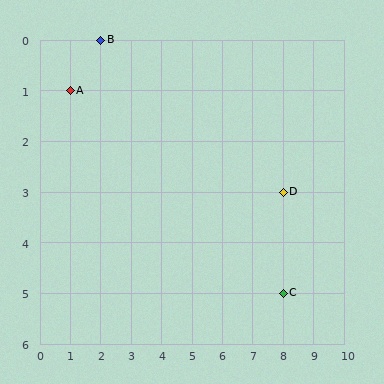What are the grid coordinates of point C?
Point C is at grid coordinates (8, 5).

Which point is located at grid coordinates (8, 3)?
Point D is at (8, 3).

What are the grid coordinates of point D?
Point D is at grid coordinates (8, 3).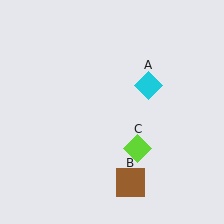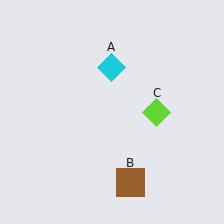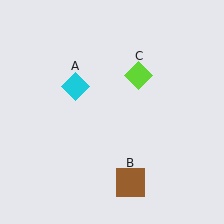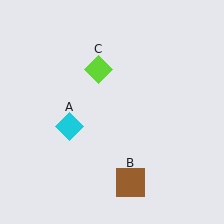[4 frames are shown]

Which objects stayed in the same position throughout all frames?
Brown square (object B) remained stationary.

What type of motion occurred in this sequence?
The cyan diamond (object A), lime diamond (object C) rotated counterclockwise around the center of the scene.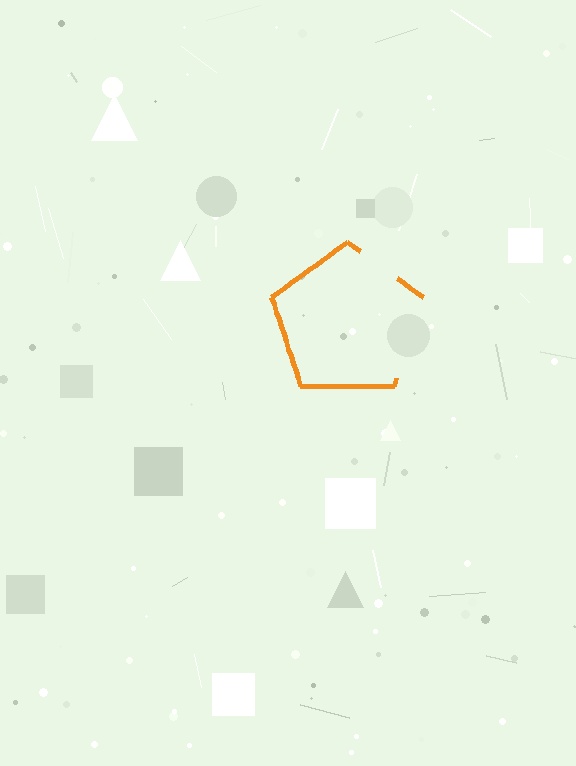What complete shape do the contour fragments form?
The contour fragments form a pentagon.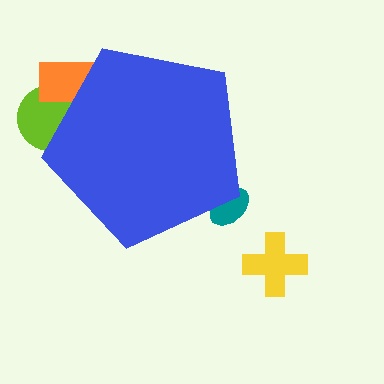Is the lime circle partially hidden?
Yes, the lime circle is partially hidden behind the blue pentagon.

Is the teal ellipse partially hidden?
Yes, the teal ellipse is partially hidden behind the blue pentagon.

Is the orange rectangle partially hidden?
Yes, the orange rectangle is partially hidden behind the blue pentagon.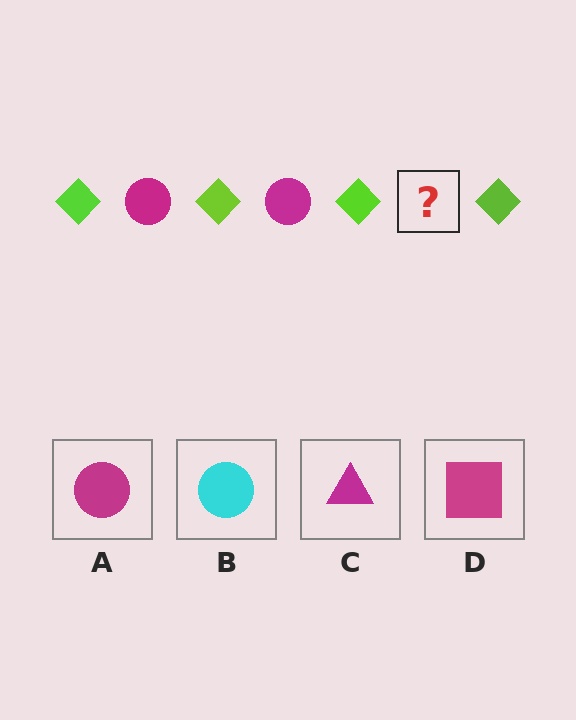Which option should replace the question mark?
Option A.